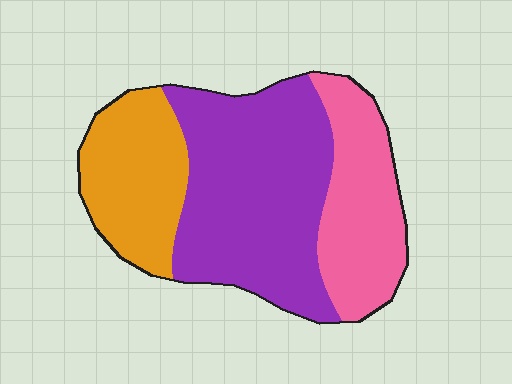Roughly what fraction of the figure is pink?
Pink takes up between a quarter and a half of the figure.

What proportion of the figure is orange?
Orange takes up about one quarter (1/4) of the figure.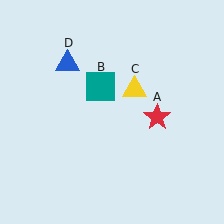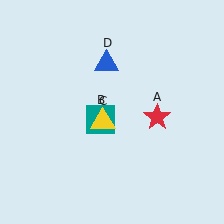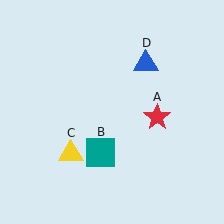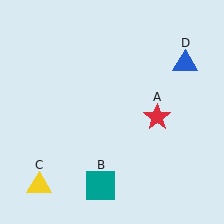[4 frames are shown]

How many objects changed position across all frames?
3 objects changed position: teal square (object B), yellow triangle (object C), blue triangle (object D).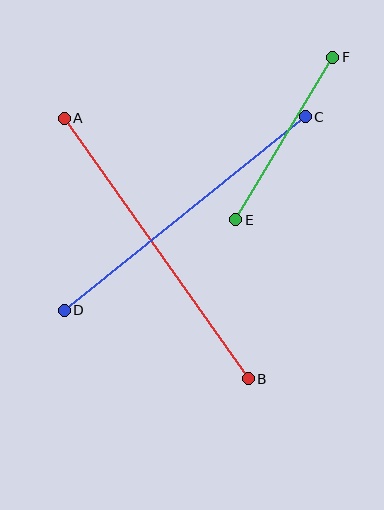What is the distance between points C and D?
The distance is approximately 309 pixels.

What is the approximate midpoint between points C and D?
The midpoint is at approximately (185, 213) pixels.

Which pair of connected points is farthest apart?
Points A and B are farthest apart.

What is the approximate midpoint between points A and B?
The midpoint is at approximately (156, 249) pixels.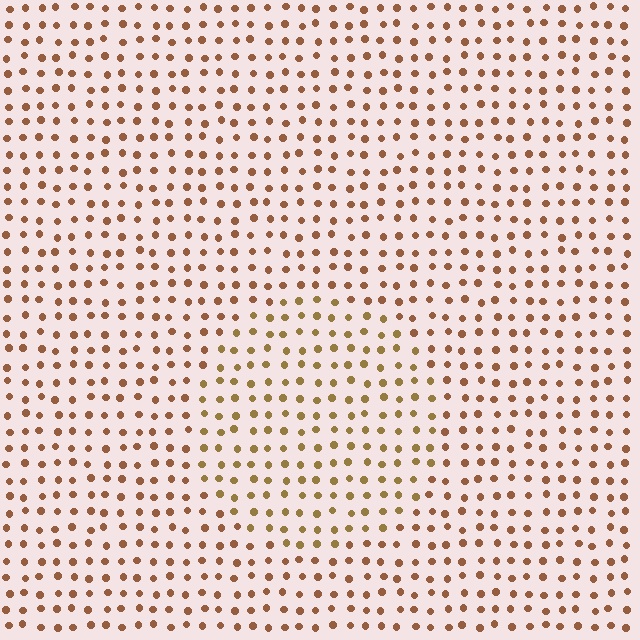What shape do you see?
I see a circle.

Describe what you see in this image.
The image is filled with small brown elements in a uniform arrangement. A circle-shaped region is visible where the elements are tinted to a slightly different hue, forming a subtle color boundary.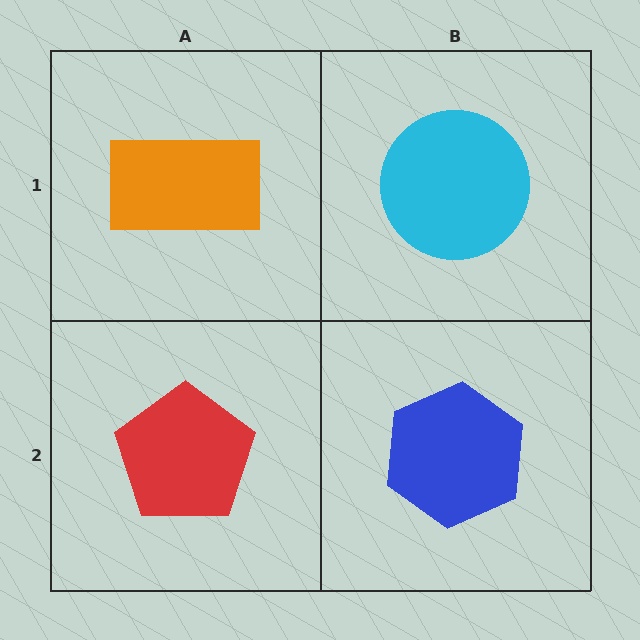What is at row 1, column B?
A cyan circle.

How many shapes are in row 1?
2 shapes.